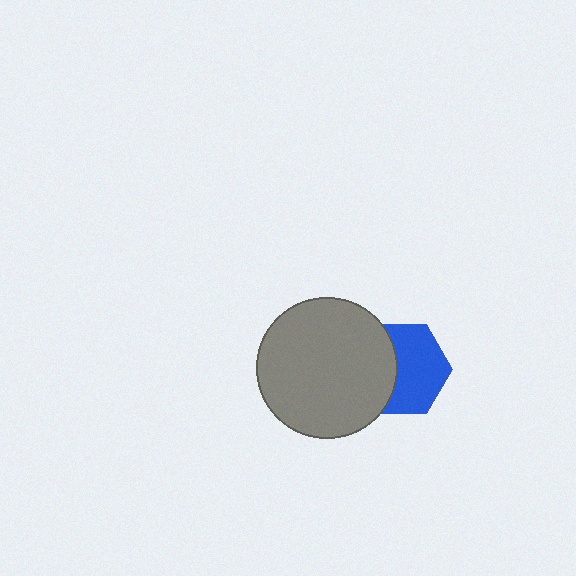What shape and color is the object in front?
The object in front is a gray circle.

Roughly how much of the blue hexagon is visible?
About half of it is visible (roughly 61%).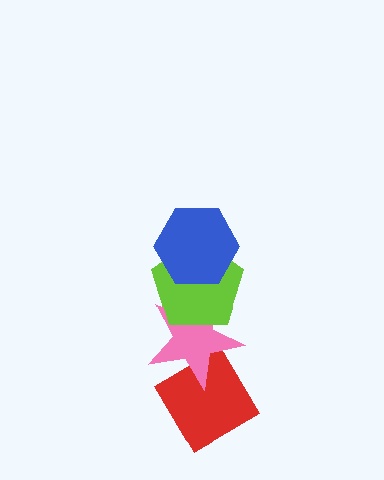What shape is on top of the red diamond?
The pink star is on top of the red diamond.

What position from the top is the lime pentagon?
The lime pentagon is 2nd from the top.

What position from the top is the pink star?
The pink star is 3rd from the top.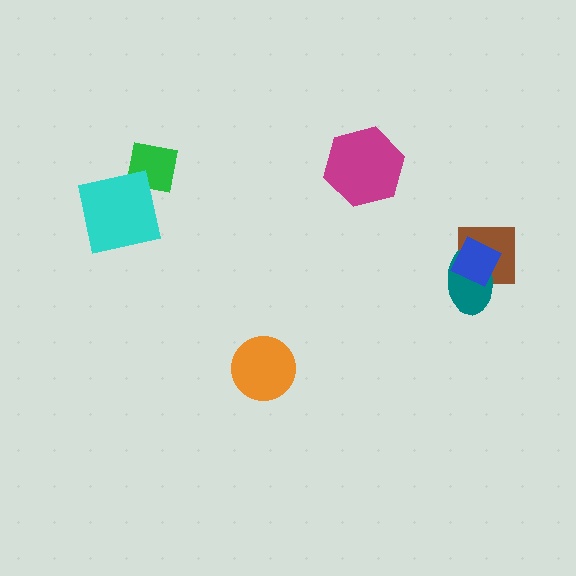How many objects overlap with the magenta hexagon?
0 objects overlap with the magenta hexagon.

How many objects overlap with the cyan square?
1 object overlaps with the cyan square.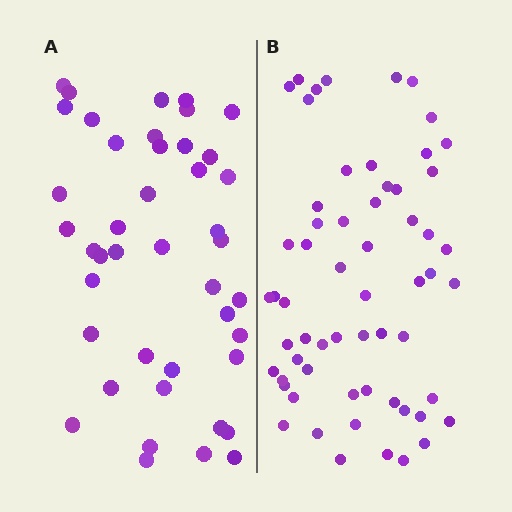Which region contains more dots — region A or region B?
Region B (the right region) has more dots.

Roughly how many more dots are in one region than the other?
Region B has approximately 15 more dots than region A.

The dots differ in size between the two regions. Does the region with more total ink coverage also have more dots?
No. Region A has more total ink coverage because its dots are larger, but region B actually contains more individual dots. Total area can be misleading — the number of items is what matters here.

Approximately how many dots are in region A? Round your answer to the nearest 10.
About 40 dots. (The exact count is 43, which rounds to 40.)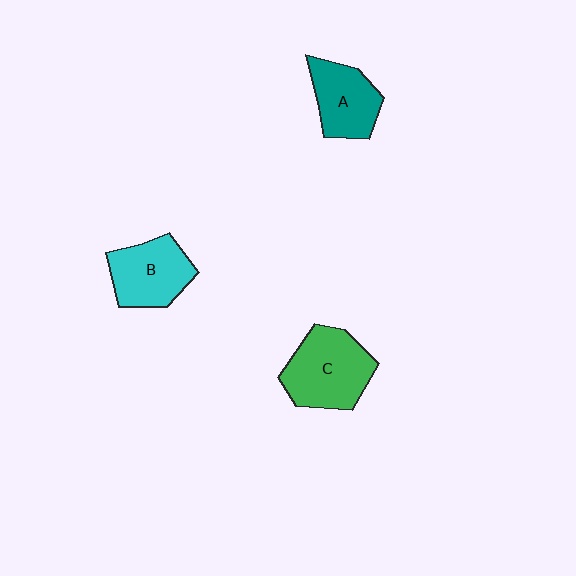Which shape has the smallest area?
Shape A (teal).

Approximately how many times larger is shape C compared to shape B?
Approximately 1.2 times.